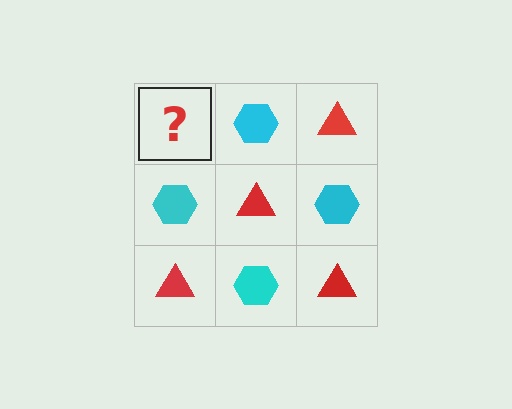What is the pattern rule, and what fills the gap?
The rule is that it alternates red triangle and cyan hexagon in a checkerboard pattern. The gap should be filled with a red triangle.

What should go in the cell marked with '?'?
The missing cell should contain a red triangle.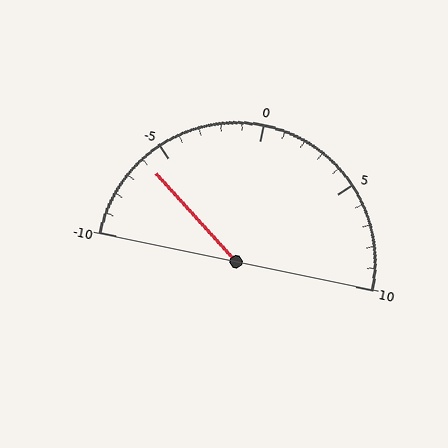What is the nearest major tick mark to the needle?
The nearest major tick mark is -5.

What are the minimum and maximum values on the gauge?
The gauge ranges from -10 to 10.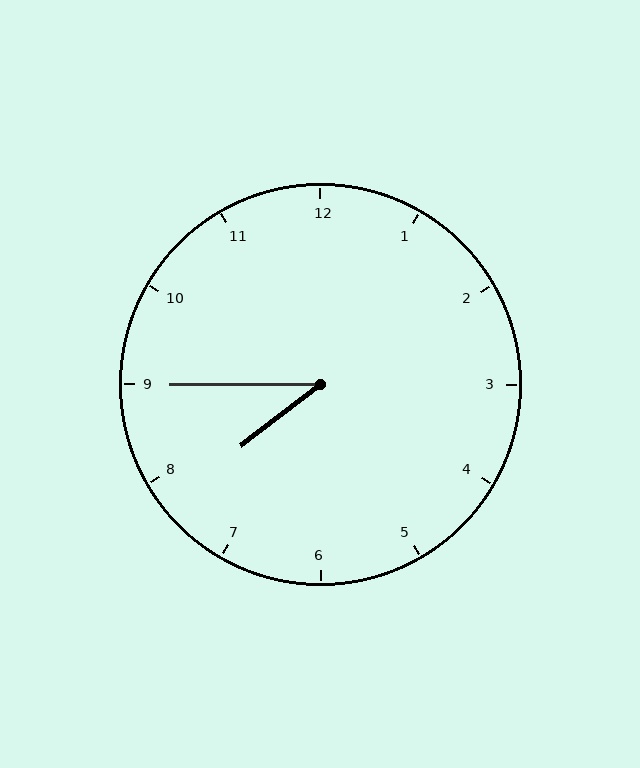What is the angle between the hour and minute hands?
Approximately 38 degrees.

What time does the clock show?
7:45.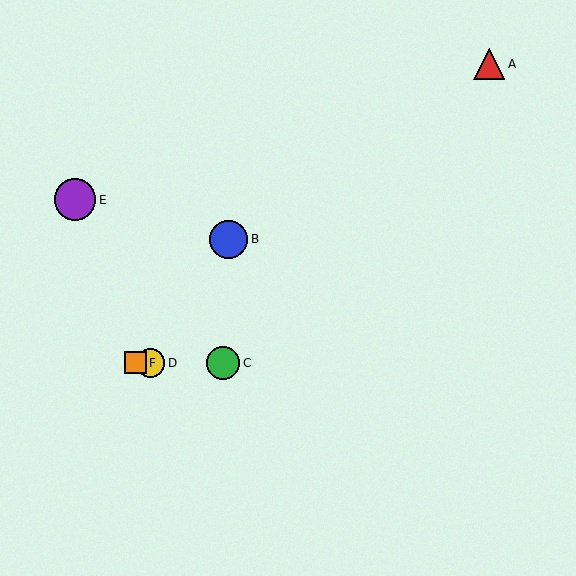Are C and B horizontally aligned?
No, C is at y≈363 and B is at y≈239.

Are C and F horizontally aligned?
Yes, both are at y≈363.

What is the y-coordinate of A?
Object A is at y≈64.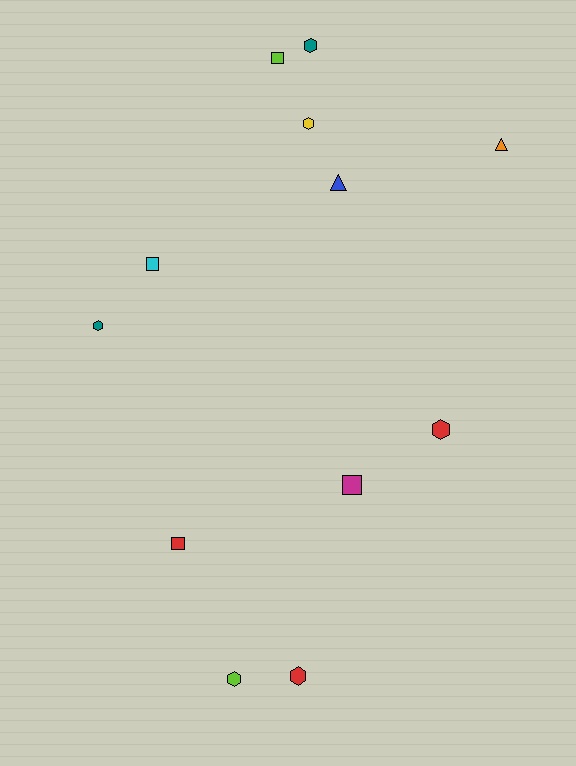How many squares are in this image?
There are 4 squares.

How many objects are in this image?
There are 12 objects.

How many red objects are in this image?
There are 3 red objects.